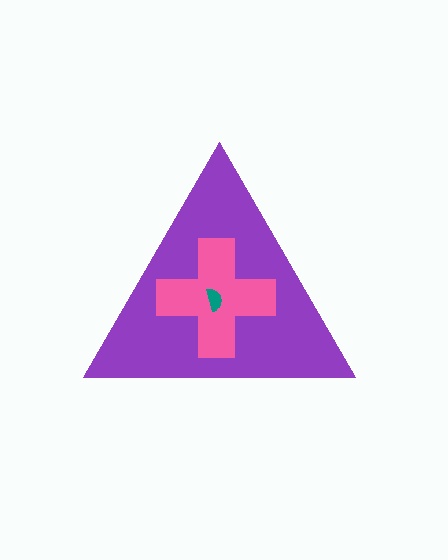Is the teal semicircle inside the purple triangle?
Yes.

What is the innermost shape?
The teal semicircle.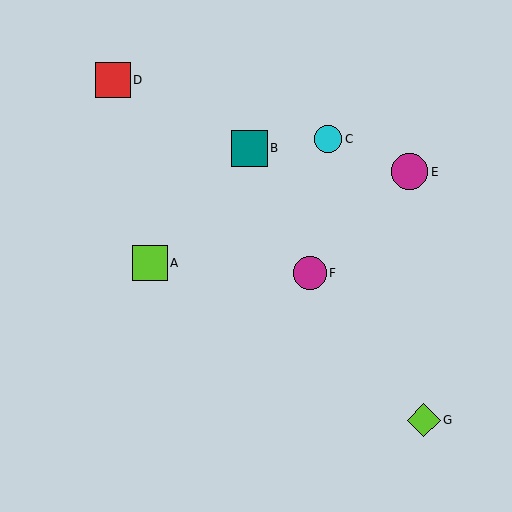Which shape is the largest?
The magenta circle (labeled E) is the largest.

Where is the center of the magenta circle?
The center of the magenta circle is at (310, 273).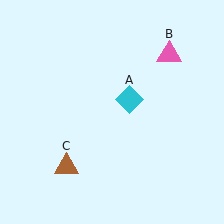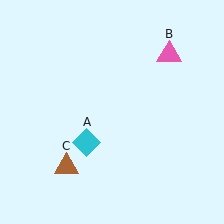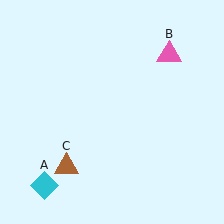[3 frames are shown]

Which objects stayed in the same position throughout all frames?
Pink triangle (object B) and brown triangle (object C) remained stationary.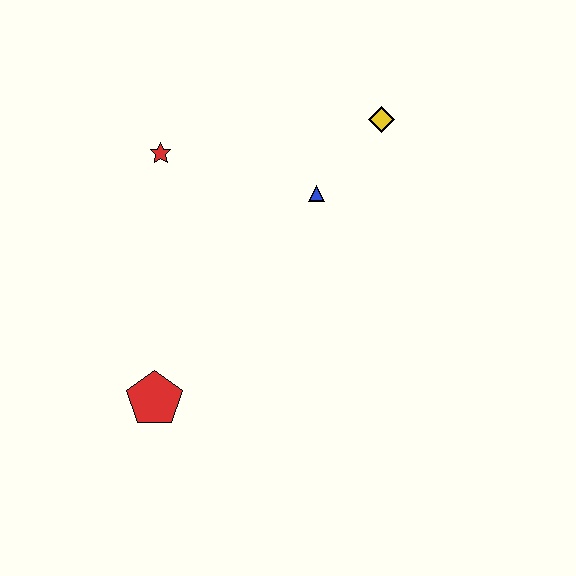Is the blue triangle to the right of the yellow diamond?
No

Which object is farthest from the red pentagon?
The yellow diamond is farthest from the red pentagon.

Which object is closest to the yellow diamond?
The blue triangle is closest to the yellow diamond.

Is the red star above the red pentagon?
Yes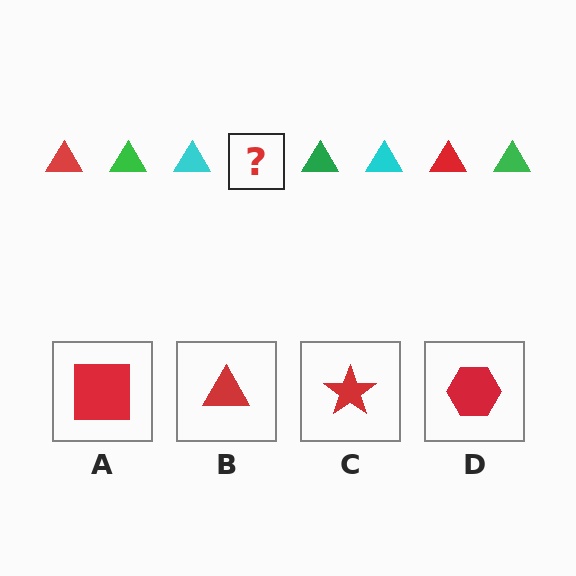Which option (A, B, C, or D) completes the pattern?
B.